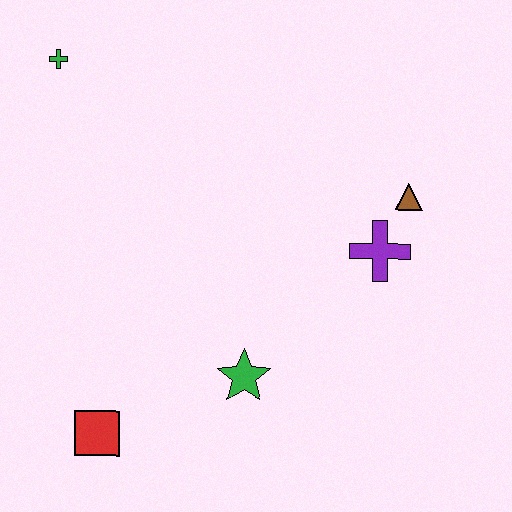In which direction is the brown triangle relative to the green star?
The brown triangle is above the green star.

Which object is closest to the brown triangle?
The purple cross is closest to the brown triangle.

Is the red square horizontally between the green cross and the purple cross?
Yes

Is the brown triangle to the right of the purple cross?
Yes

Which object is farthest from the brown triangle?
The red square is farthest from the brown triangle.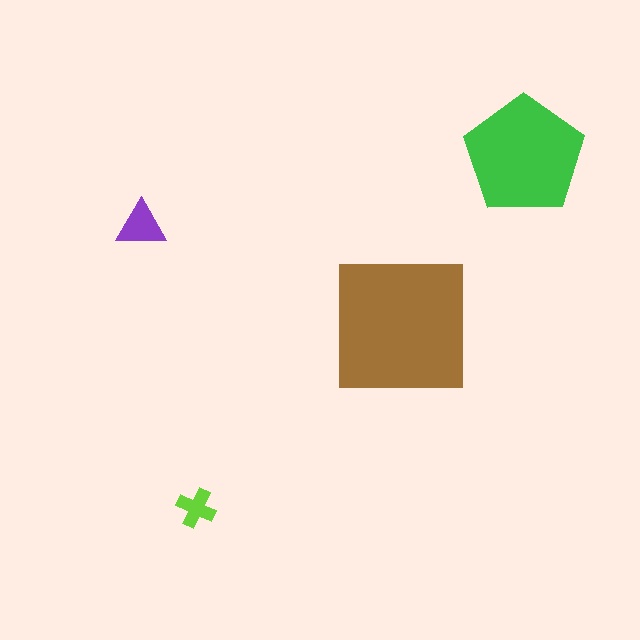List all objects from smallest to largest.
The lime cross, the purple triangle, the green pentagon, the brown square.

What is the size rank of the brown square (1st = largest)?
1st.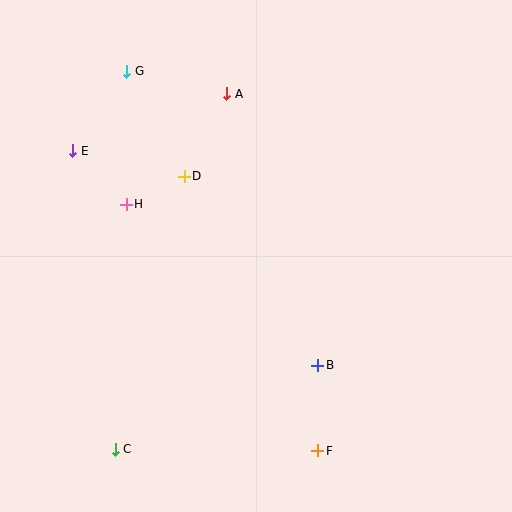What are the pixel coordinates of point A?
Point A is at (227, 94).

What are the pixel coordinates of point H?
Point H is at (126, 204).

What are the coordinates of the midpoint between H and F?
The midpoint between H and F is at (222, 328).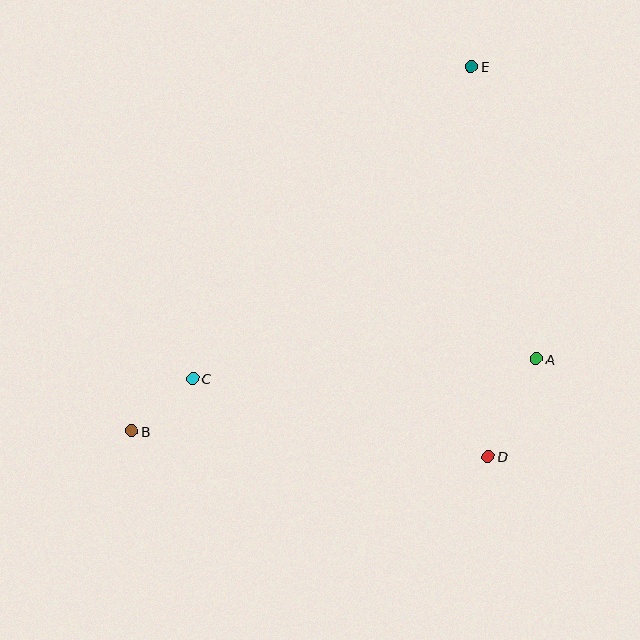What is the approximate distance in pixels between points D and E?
The distance between D and E is approximately 391 pixels.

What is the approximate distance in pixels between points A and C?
The distance between A and C is approximately 344 pixels.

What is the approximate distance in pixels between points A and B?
The distance between A and B is approximately 411 pixels.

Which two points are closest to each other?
Points B and C are closest to each other.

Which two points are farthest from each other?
Points B and E are farthest from each other.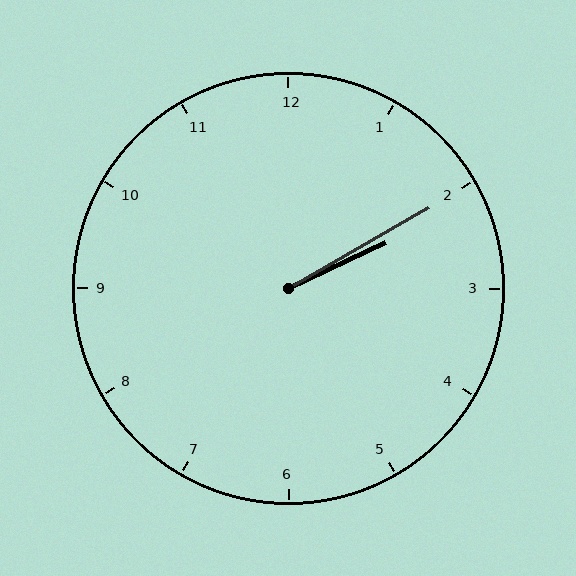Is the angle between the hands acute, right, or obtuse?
It is acute.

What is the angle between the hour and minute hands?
Approximately 5 degrees.